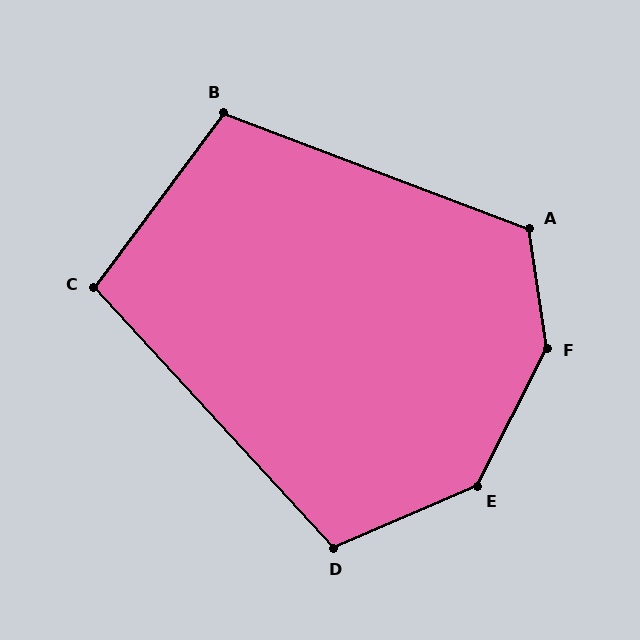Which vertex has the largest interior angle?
F, at approximately 145 degrees.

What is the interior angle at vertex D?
Approximately 109 degrees (obtuse).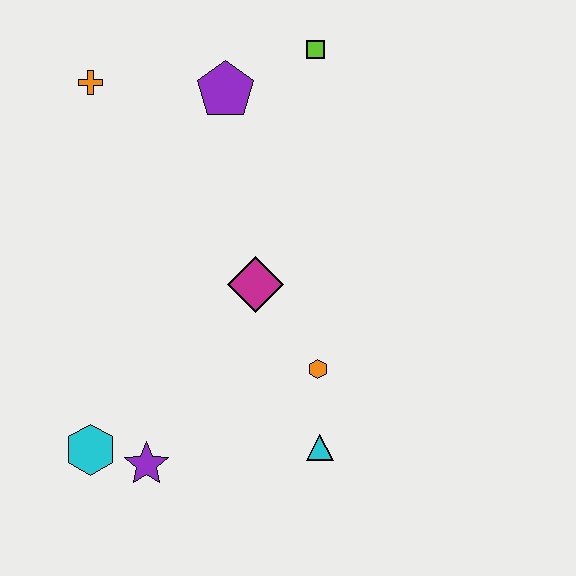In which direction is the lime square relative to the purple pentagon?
The lime square is to the right of the purple pentagon.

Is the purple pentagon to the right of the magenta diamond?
No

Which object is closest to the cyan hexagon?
The purple star is closest to the cyan hexagon.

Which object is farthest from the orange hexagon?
The orange cross is farthest from the orange hexagon.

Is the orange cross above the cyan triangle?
Yes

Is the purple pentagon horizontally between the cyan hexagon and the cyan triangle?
Yes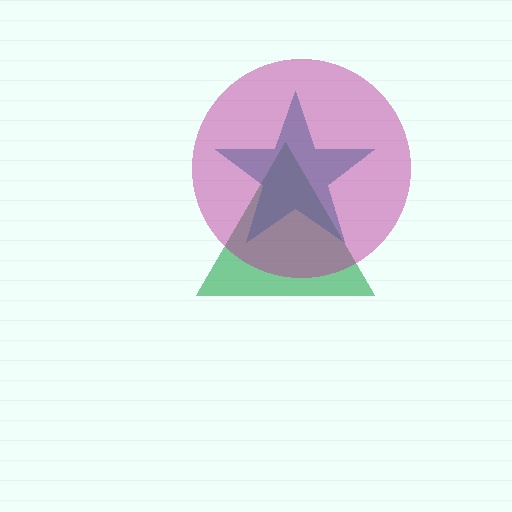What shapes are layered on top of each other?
The layered shapes are: a green triangle, a teal star, a magenta circle.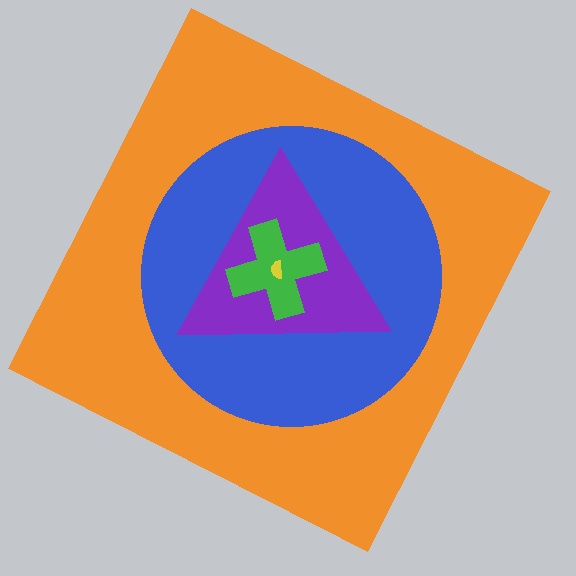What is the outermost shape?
The orange square.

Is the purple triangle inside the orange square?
Yes.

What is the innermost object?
The yellow semicircle.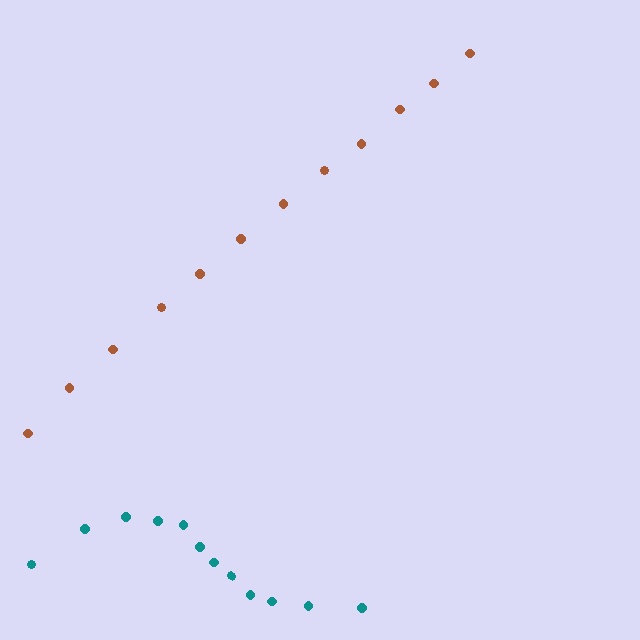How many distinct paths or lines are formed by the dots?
There are 2 distinct paths.